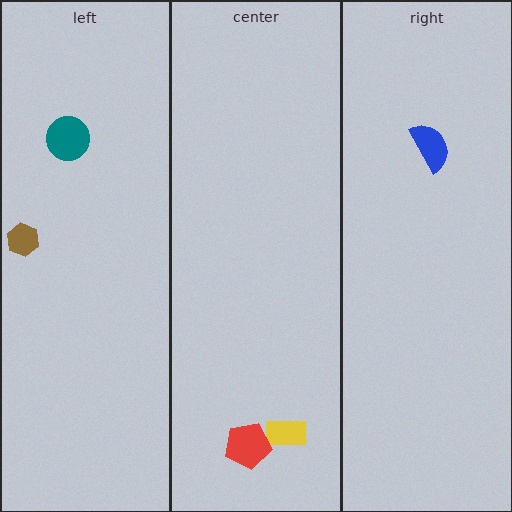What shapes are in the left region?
The brown hexagon, the teal circle.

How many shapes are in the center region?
2.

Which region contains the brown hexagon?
The left region.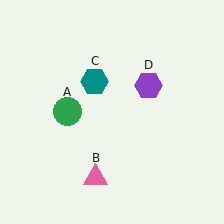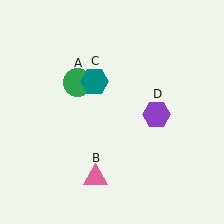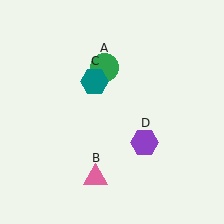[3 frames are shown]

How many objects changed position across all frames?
2 objects changed position: green circle (object A), purple hexagon (object D).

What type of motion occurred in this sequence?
The green circle (object A), purple hexagon (object D) rotated clockwise around the center of the scene.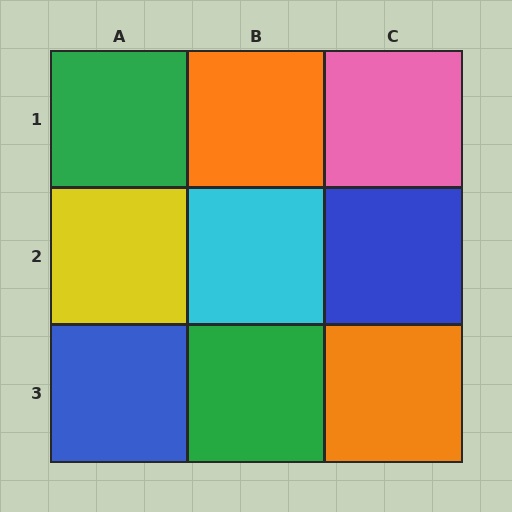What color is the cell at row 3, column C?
Orange.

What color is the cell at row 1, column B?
Orange.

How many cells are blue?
2 cells are blue.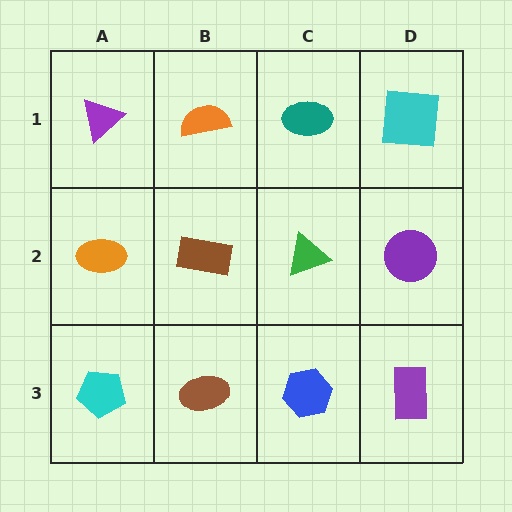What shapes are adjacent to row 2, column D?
A cyan square (row 1, column D), a purple rectangle (row 3, column D), a green triangle (row 2, column C).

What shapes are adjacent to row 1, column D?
A purple circle (row 2, column D), a teal ellipse (row 1, column C).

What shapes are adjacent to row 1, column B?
A brown rectangle (row 2, column B), a purple triangle (row 1, column A), a teal ellipse (row 1, column C).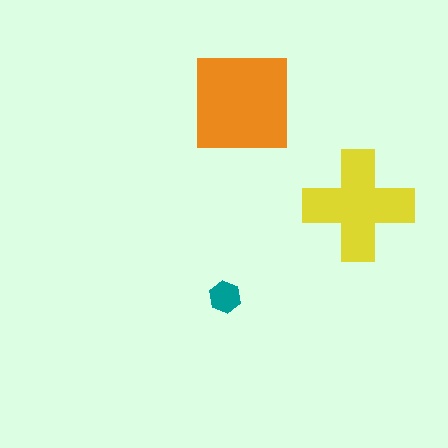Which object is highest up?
The orange square is topmost.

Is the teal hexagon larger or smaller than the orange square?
Smaller.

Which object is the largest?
The orange square.